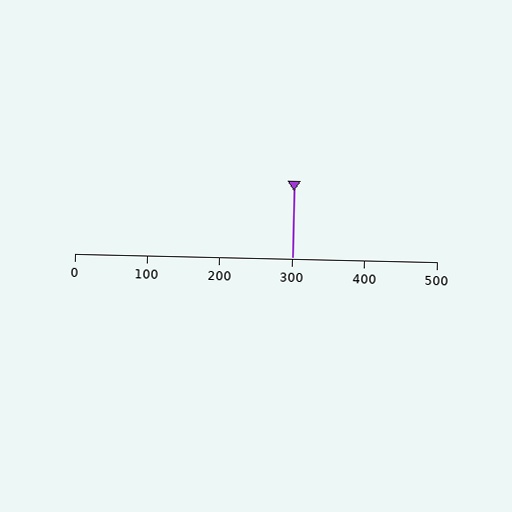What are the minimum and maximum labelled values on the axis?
The axis runs from 0 to 500.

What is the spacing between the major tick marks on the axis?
The major ticks are spaced 100 apart.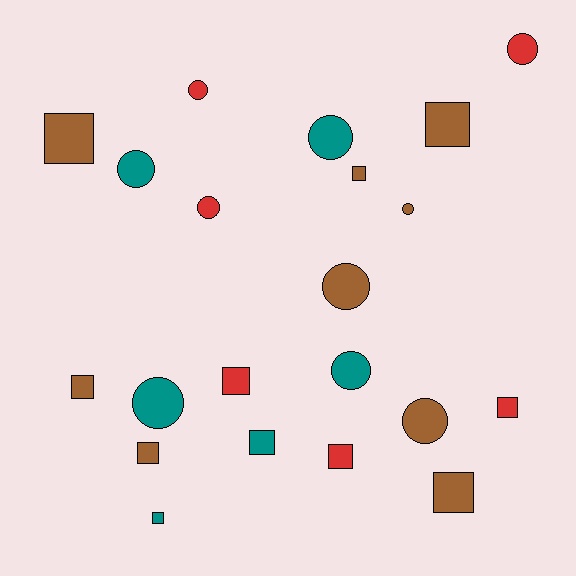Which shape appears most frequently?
Square, with 11 objects.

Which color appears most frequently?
Brown, with 9 objects.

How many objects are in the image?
There are 21 objects.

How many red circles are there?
There are 3 red circles.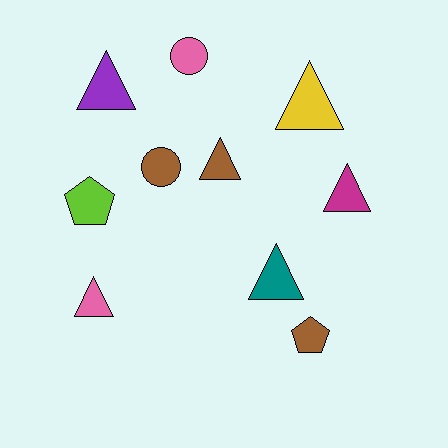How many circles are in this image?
There are 2 circles.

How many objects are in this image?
There are 10 objects.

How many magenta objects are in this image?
There is 1 magenta object.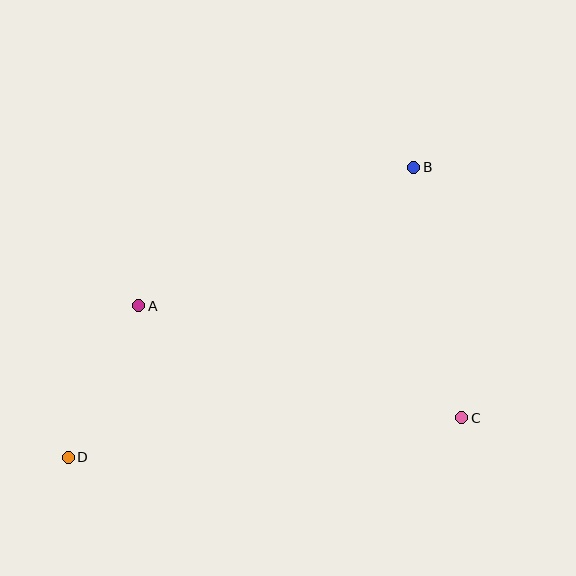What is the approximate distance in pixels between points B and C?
The distance between B and C is approximately 255 pixels.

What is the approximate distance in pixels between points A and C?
The distance between A and C is approximately 342 pixels.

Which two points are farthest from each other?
Points B and D are farthest from each other.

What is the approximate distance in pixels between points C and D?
The distance between C and D is approximately 396 pixels.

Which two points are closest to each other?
Points A and D are closest to each other.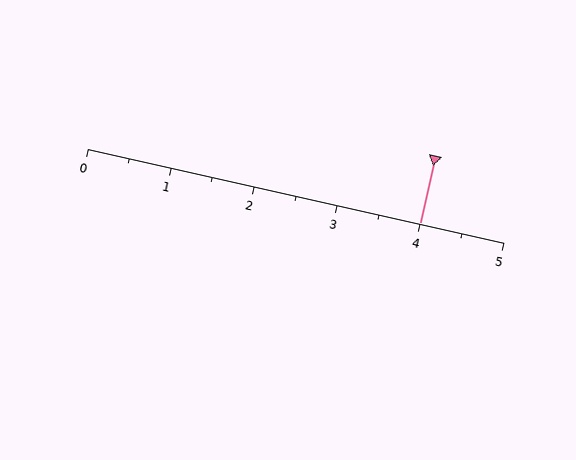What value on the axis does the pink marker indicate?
The marker indicates approximately 4.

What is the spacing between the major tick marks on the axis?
The major ticks are spaced 1 apart.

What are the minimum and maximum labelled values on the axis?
The axis runs from 0 to 5.